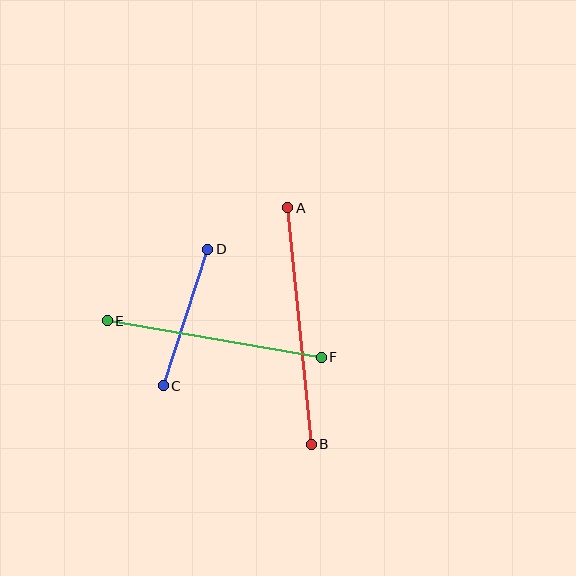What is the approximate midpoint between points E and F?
The midpoint is at approximately (214, 339) pixels.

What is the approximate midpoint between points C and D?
The midpoint is at approximately (185, 317) pixels.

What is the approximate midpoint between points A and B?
The midpoint is at approximately (300, 326) pixels.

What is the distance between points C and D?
The distance is approximately 144 pixels.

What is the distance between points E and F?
The distance is approximately 217 pixels.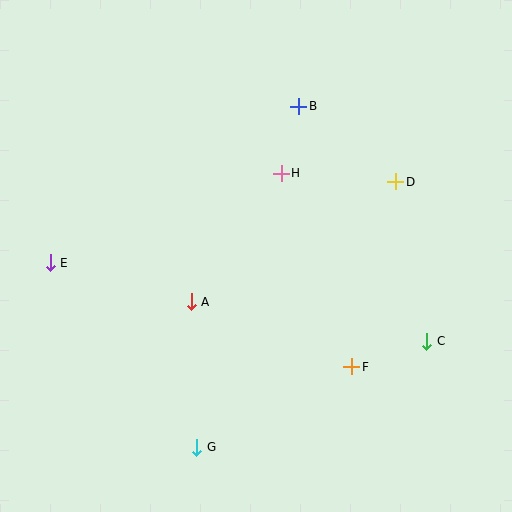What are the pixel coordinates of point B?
Point B is at (299, 106).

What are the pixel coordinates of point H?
Point H is at (281, 173).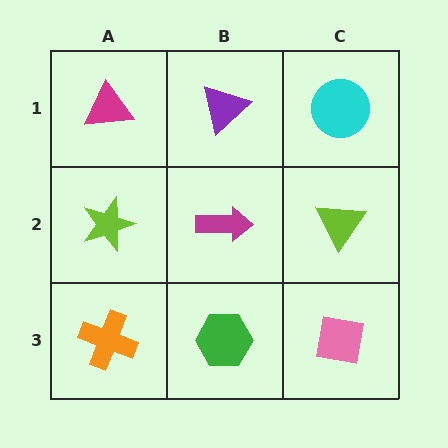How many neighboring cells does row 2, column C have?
3.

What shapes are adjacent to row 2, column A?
A magenta triangle (row 1, column A), an orange cross (row 3, column A), a magenta arrow (row 2, column B).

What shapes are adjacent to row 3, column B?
A magenta arrow (row 2, column B), an orange cross (row 3, column A), a pink square (row 3, column C).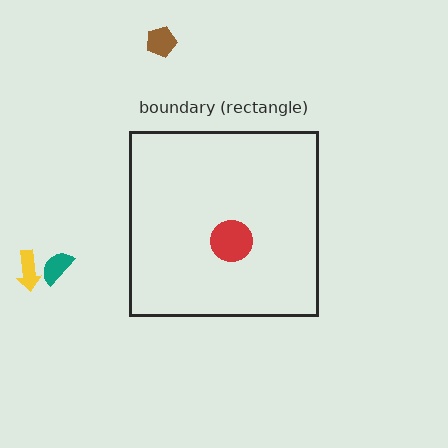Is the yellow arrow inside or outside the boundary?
Outside.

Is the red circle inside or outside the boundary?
Inside.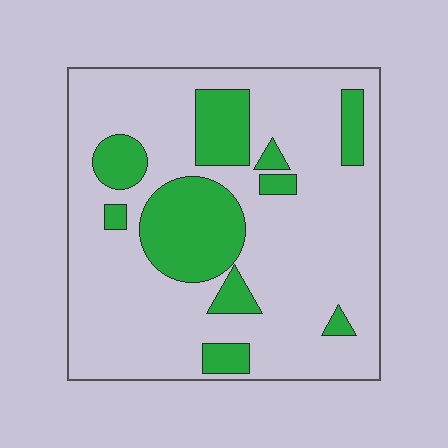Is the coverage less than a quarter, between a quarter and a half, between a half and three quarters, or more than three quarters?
Less than a quarter.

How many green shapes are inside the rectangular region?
10.